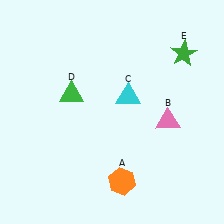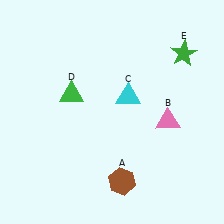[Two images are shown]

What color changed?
The hexagon (A) changed from orange in Image 1 to brown in Image 2.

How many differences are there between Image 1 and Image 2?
There is 1 difference between the two images.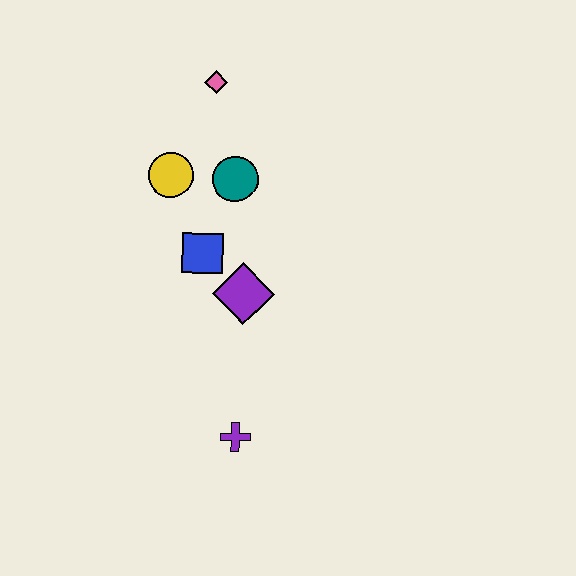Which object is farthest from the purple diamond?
The pink diamond is farthest from the purple diamond.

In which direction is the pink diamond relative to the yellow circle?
The pink diamond is above the yellow circle.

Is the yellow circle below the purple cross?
No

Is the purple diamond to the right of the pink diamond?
Yes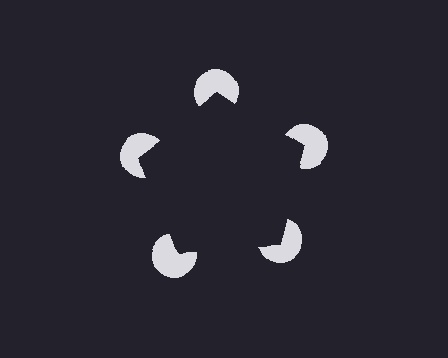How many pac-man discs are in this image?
There are 5 — one at each vertex of the illusory pentagon.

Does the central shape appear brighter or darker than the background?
It typically appears slightly darker than the background, even though no actual brightness change is drawn.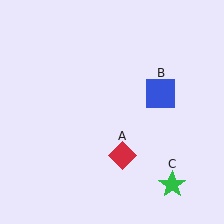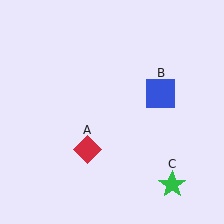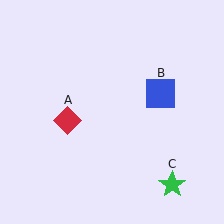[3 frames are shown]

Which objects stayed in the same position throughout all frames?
Blue square (object B) and green star (object C) remained stationary.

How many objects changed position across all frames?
1 object changed position: red diamond (object A).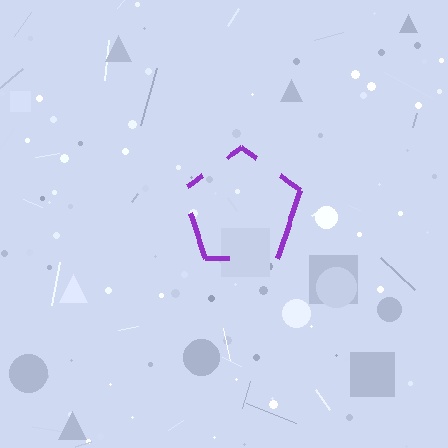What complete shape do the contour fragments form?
The contour fragments form a pentagon.